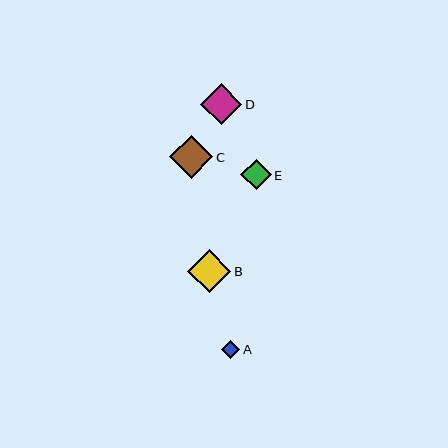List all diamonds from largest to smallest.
From largest to smallest: C, B, D, E, A.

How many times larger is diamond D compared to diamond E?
Diamond D is approximately 1.4 times the size of diamond E.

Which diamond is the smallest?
Diamond A is the smallest with a size of approximately 18 pixels.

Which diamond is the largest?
Diamond C is the largest with a size of approximately 43 pixels.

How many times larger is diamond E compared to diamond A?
Diamond E is approximately 1.7 times the size of diamond A.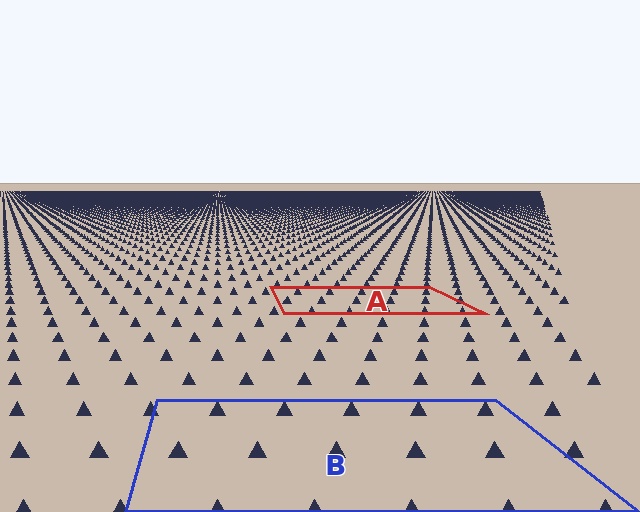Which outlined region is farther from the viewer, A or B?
Region A is farther from the viewer — the texture elements inside it appear smaller and more densely packed.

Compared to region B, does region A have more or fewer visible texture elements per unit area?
Region A has more texture elements per unit area — they are packed more densely because it is farther away.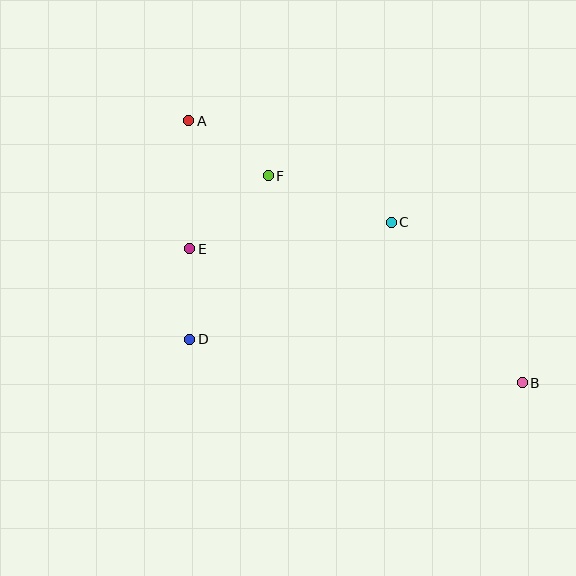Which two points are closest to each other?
Points D and E are closest to each other.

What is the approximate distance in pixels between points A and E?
The distance between A and E is approximately 128 pixels.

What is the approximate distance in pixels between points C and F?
The distance between C and F is approximately 132 pixels.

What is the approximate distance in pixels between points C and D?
The distance between C and D is approximately 233 pixels.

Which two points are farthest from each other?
Points A and B are farthest from each other.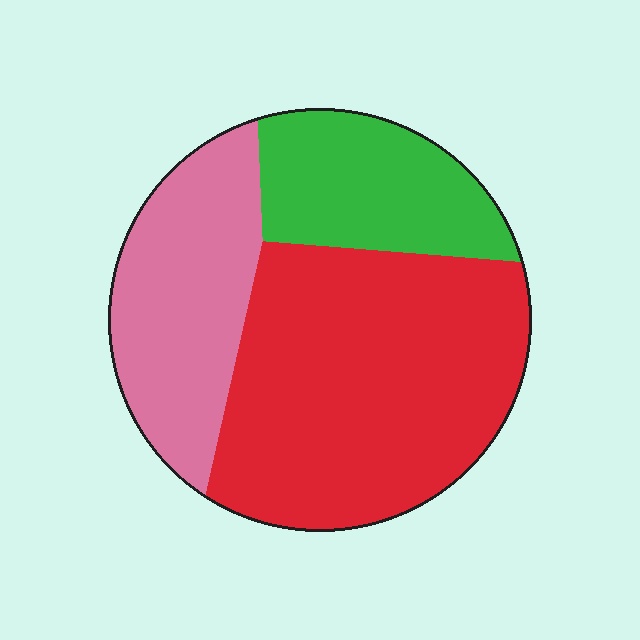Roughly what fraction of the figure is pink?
Pink covers 27% of the figure.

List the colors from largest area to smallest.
From largest to smallest: red, pink, green.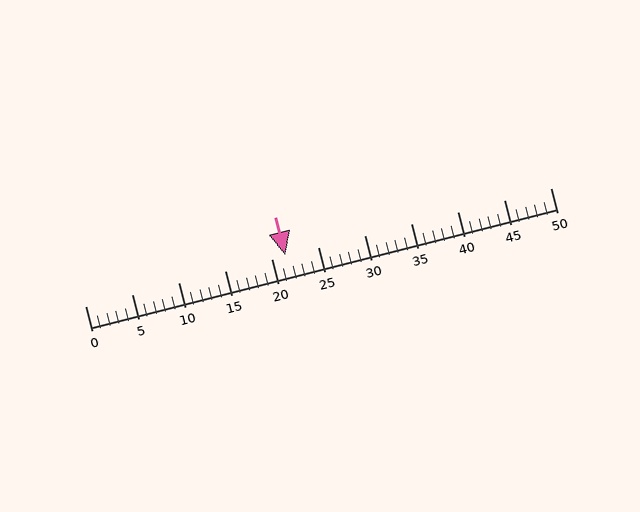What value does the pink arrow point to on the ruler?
The pink arrow points to approximately 22.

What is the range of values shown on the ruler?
The ruler shows values from 0 to 50.